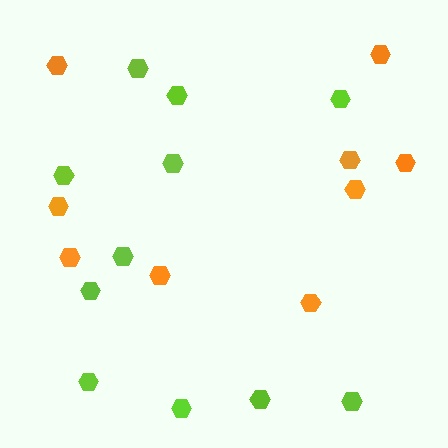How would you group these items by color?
There are 2 groups: one group of orange hexagons (9) and one group of lime hexagons (11).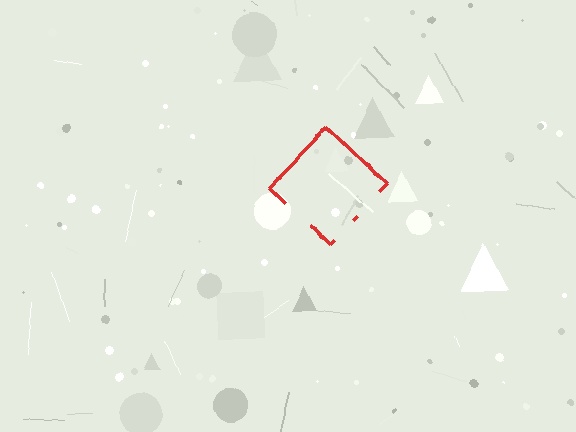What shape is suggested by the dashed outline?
The dashed outline suggests a diamond.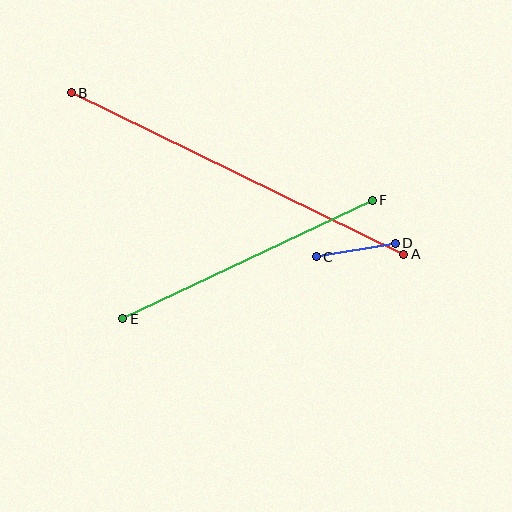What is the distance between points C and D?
The distance is approximately 80 pixels.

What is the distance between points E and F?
The distance is approximately 276 pixels.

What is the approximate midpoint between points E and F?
The midpoint is at approximately (247, 259) pixels.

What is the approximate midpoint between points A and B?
The midpoint is at approximately (238, 174) pixels.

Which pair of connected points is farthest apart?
Points A and B are farthest apart.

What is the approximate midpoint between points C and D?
The midpoint is at approximately (356, 250) pixels.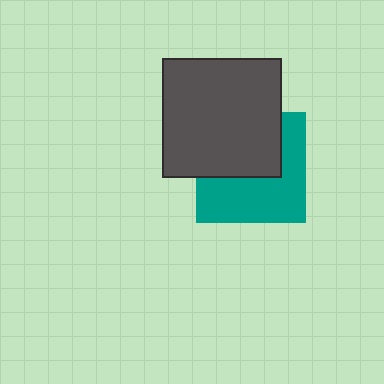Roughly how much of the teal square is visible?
About half of it is visible (roughly 54%).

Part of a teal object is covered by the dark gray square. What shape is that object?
It is a square.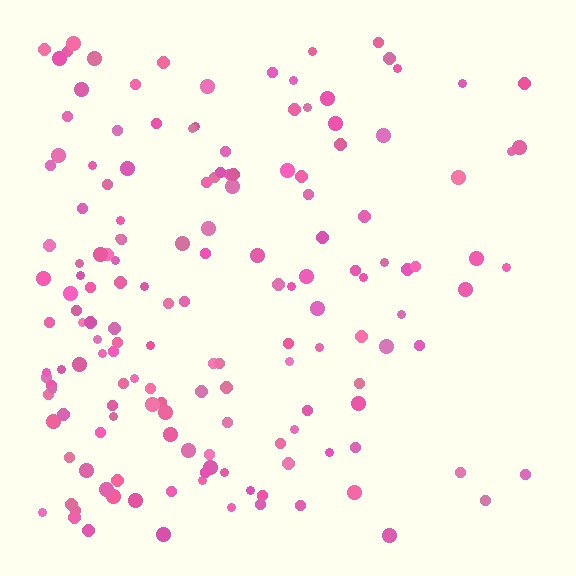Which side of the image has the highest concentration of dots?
The left.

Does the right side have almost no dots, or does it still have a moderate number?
Still a moderate number, just noticeably fewer than the left.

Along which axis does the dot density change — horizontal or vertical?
Horizontal.